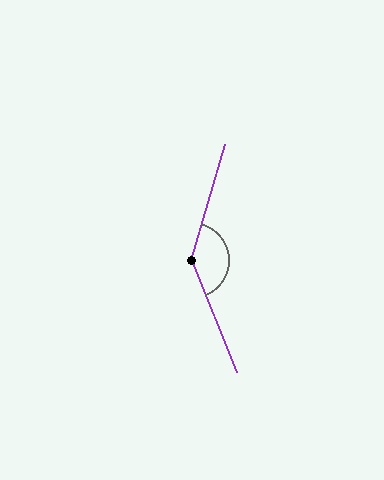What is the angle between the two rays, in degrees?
Approximately 142 degrees.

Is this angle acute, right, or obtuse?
It is obtuse.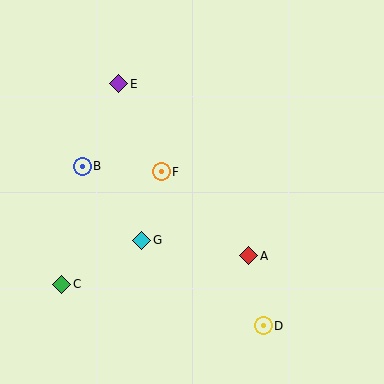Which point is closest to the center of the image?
Point F at (161, 172) is closest to the center.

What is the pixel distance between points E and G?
The distance between E and G is 158 pixels.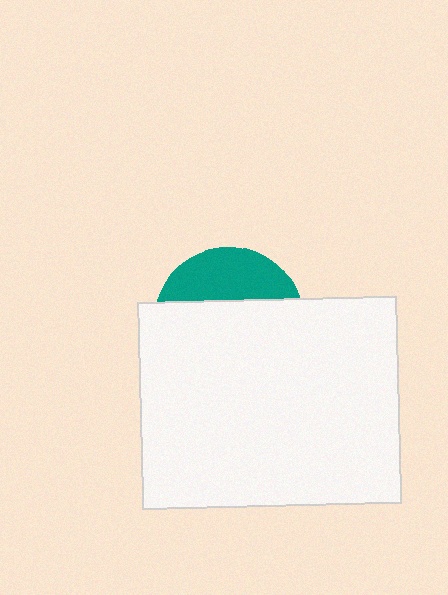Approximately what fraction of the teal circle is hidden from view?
Roughly 69% of the teal circle is hidden behind the white rectangle.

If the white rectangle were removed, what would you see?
You would see the complete teal circle.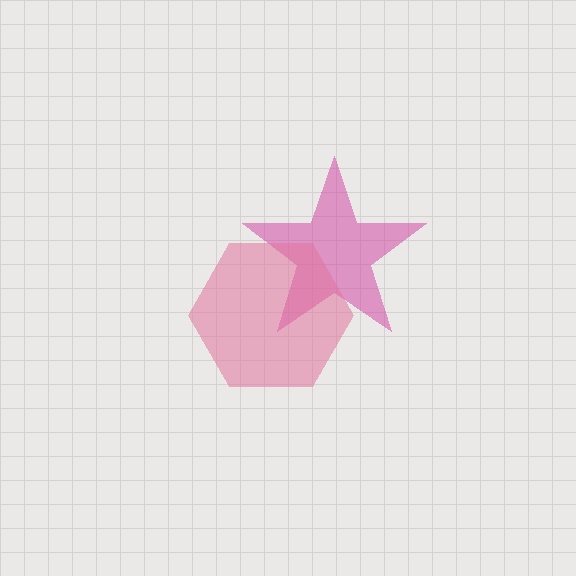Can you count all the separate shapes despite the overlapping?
Yes, there are 2 separate shapes.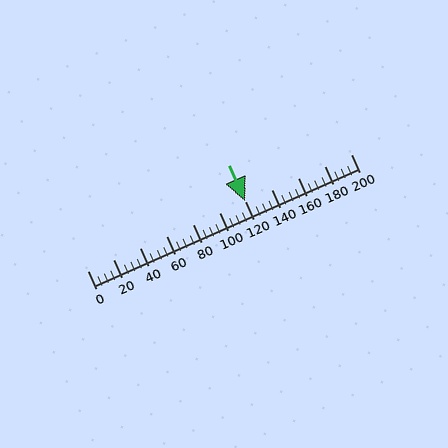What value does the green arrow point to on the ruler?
The green arrow points to approximately 120.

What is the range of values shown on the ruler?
The ruler shows values from 0 to 200.